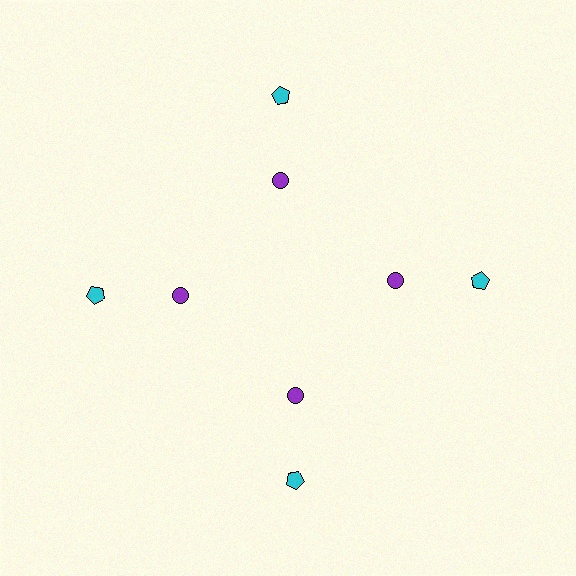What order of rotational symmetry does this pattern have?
This pattern has 4-fold rotational symmetry.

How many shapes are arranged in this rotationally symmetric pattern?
There are 8 shapes, arranged in 4 groups of 2.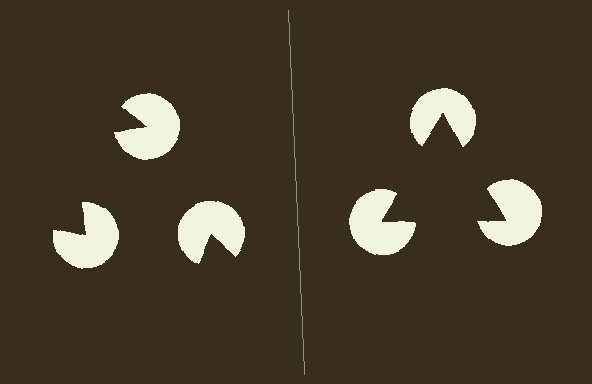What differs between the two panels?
The pac-man discs are positioned identically on both sides; only the wedge orientations differ. On the right they align to a triangle; on the left they are misaligned.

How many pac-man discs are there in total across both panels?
6 — 3 on each side.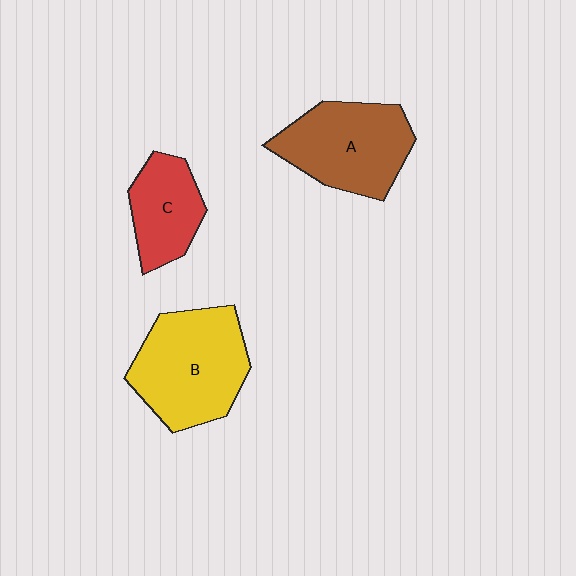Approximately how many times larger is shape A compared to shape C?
Approximately 1.5 times.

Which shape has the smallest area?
Shape C (red).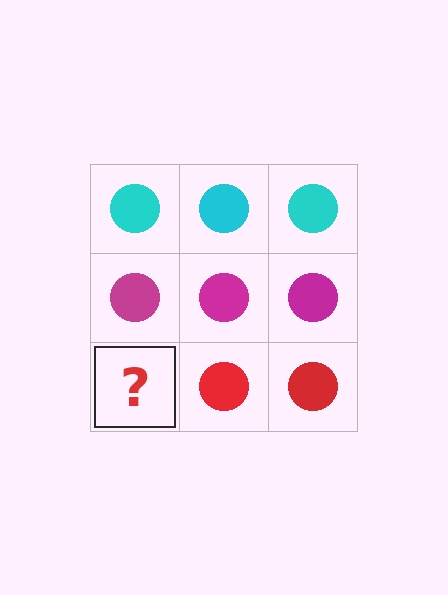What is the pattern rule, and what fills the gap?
The rule is that each row has a consistent color. The gap should be filled with a red circle.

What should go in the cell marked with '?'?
The missing cell should contain a red circle.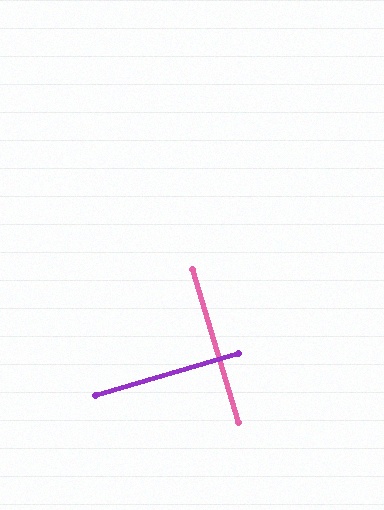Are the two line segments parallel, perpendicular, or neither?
Perpendicular — they meet at approximately 90°.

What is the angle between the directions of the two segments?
Approximately 90 degrees.